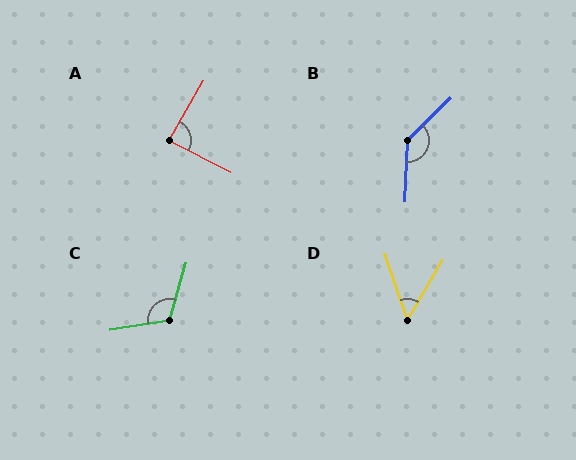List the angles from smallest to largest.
D (49°), A (86°), C (115°), B (137°).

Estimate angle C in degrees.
Approximately 115 degrees.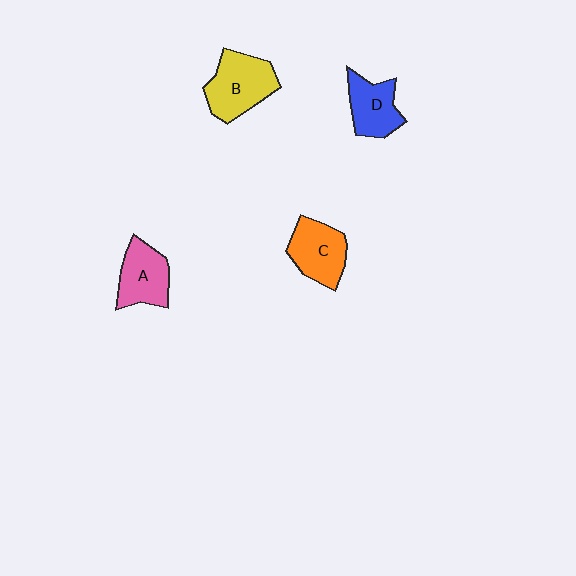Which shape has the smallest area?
Shape D (blue).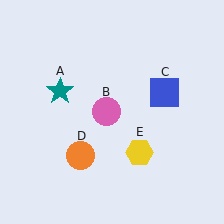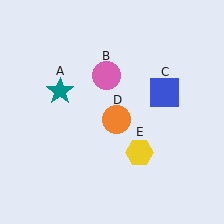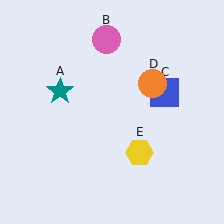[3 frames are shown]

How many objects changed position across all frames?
2 objects changed position: pink circle (object B), orange circle (object D).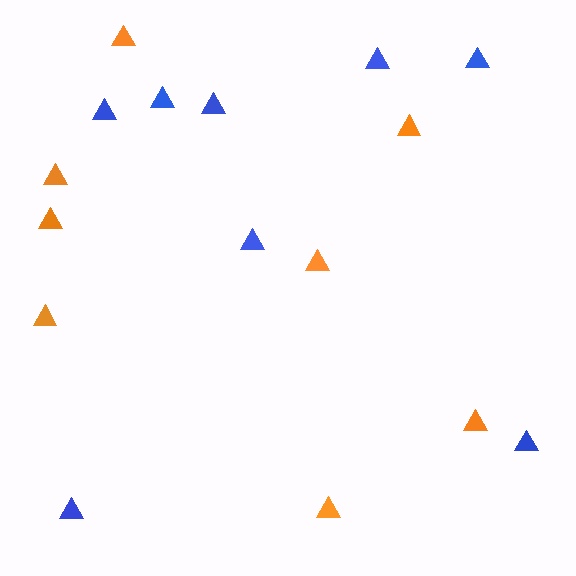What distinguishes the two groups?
There are 2 groups: one group of blue triangles (8) and one group of orange triangles (8).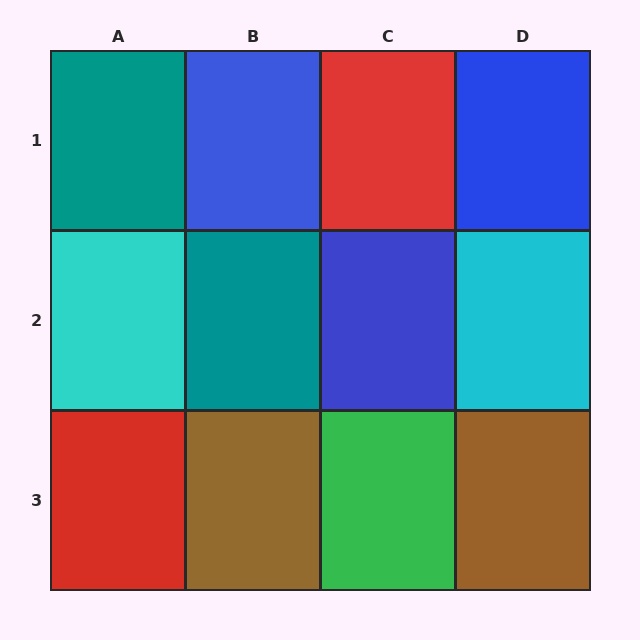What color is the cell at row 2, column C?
Blue.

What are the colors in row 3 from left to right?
Red, brown, green, brown.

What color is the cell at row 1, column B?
Blue.